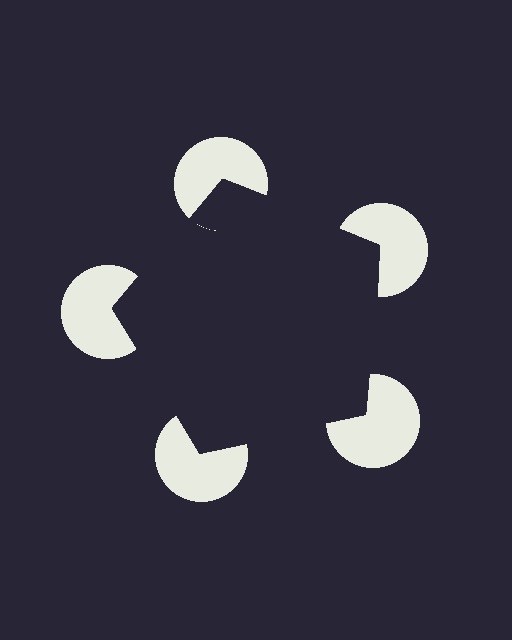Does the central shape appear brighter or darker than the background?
It typically appears slightly darker than the background, even though no actual brightness change is drawn.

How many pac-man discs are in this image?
There are 5 — one at each vertex of the illusory pentagon.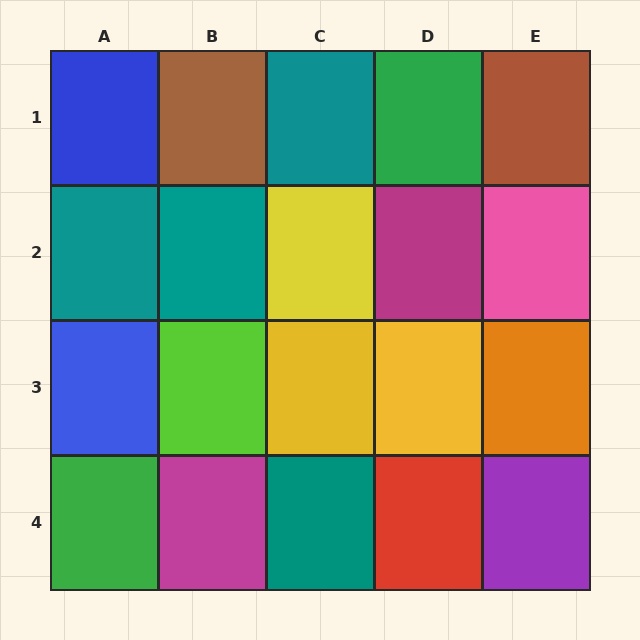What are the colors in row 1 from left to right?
Blue, brown, teal, green, brown.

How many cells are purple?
1 cell is purple.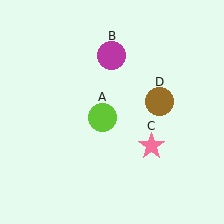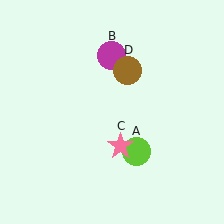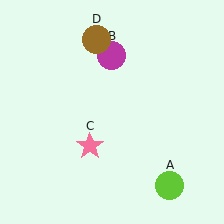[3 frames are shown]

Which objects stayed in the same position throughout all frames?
Magenta circle (object B) remained stationary.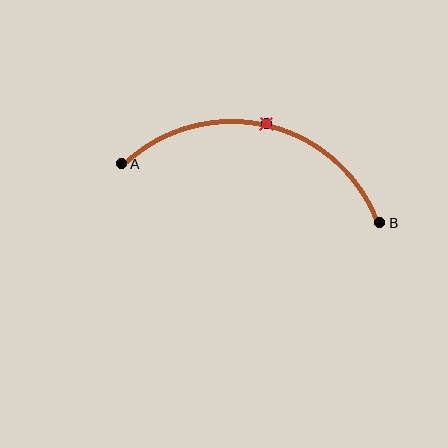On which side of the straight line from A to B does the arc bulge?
The arc bulges above the straight line connecting A and B.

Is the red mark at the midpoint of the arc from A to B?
Yes. The red mark lies on the arc at equal arc-length from both A and B — it is the arc midpoint.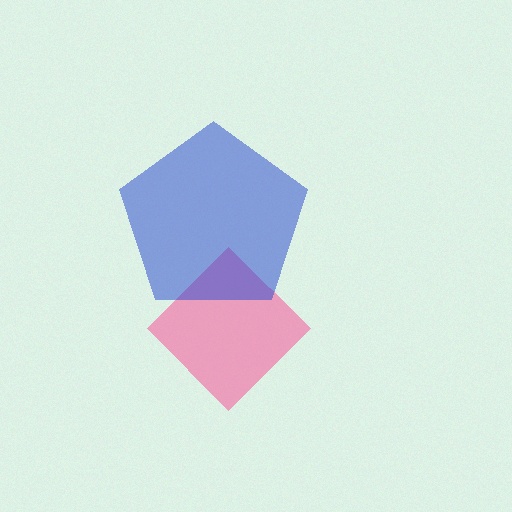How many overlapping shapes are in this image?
There are 2 overlapping shapes in the image.